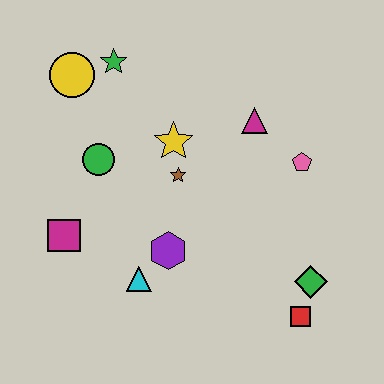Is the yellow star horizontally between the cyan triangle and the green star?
No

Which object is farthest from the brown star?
The red square is farthest from the brown star.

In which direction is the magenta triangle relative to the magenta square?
The magenta triangle is to the right of the magenta square.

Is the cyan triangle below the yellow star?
Yes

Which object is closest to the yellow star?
The brown star is closest to the yellow star.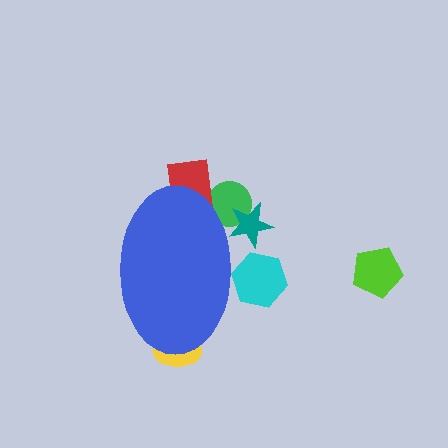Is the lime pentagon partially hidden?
No, the lime pentagon is fully visible.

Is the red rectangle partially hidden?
Yes, the red rectangle is partially hidden behind the blue ellipse.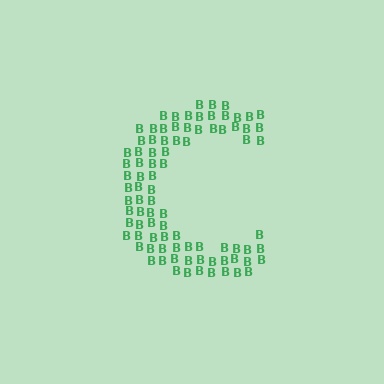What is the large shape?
The large shape is the letter C.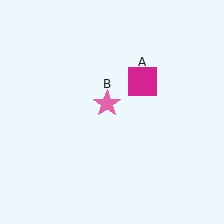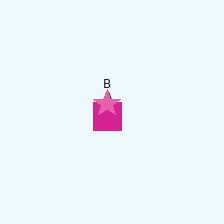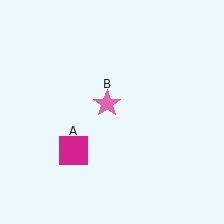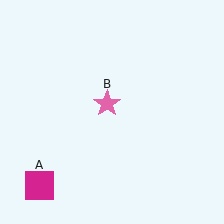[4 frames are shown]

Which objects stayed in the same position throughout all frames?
Pink star (object B) remained stationary.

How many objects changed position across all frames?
1 object changed position: magenta square (object A).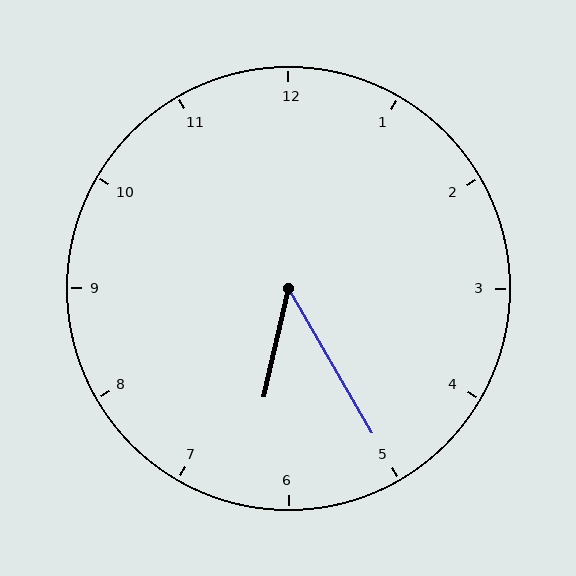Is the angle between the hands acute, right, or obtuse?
It is acute.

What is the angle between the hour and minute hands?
Approximately 42 degrees.